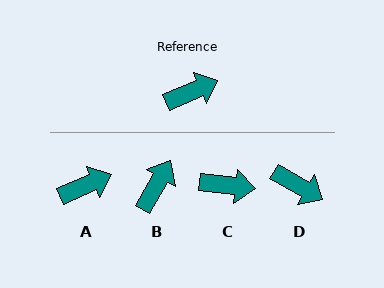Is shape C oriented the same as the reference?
No, it is off by about 30 degrees.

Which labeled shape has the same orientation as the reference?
A.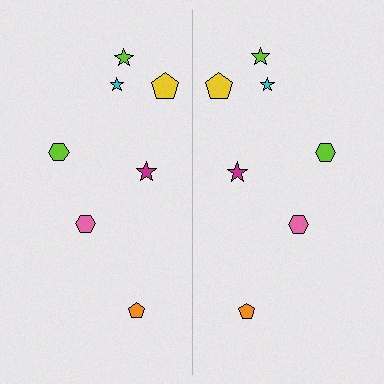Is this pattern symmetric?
Yes, this pattern has bilateral (reflection) symmetry.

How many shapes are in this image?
There are 14 shapes in this image.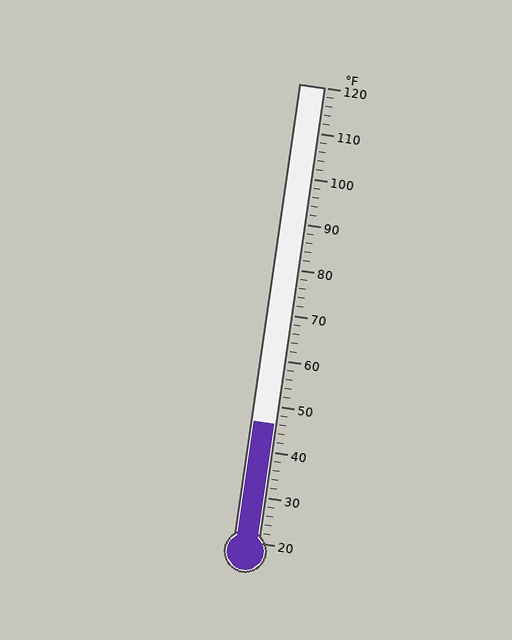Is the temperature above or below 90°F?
The temperature is below 90°F.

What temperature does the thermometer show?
The thermometer shows approximately 46°F.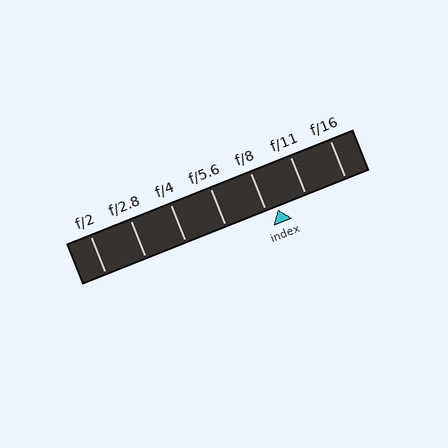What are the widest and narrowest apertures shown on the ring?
The widest aperture shown is f/2 and the narrowest is f/16.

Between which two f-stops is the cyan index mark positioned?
The index mark is between f/8 and f/11.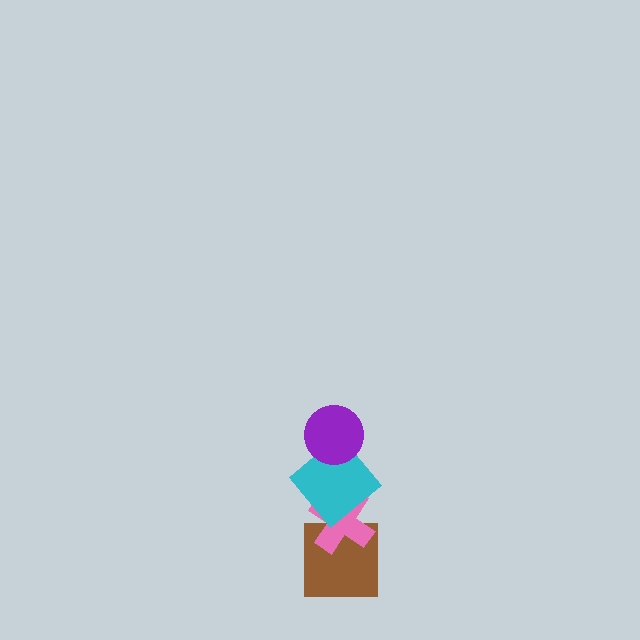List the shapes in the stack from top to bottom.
From top to bottom: the purple circle, the cyan diamond, the pink cross, the brown square.